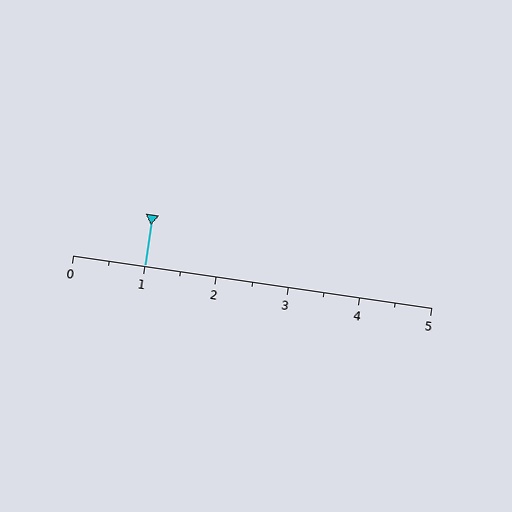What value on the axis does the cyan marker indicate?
The marker indicates approximately 1.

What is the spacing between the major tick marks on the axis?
The major ticks are spaced 1 apart.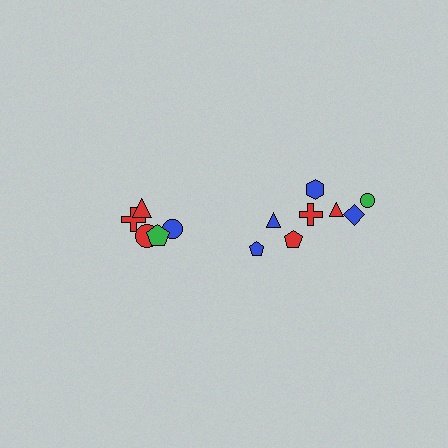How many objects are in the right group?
There are 8 objects.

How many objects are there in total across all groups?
There are 13 objects.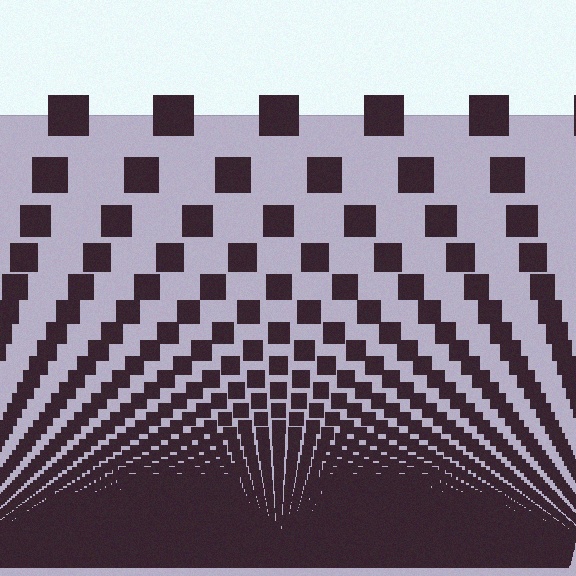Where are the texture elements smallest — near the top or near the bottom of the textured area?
Near the bottom.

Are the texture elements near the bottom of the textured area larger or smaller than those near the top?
Smaller. The gradient is inverted — elements near the bottom are smaller and denser.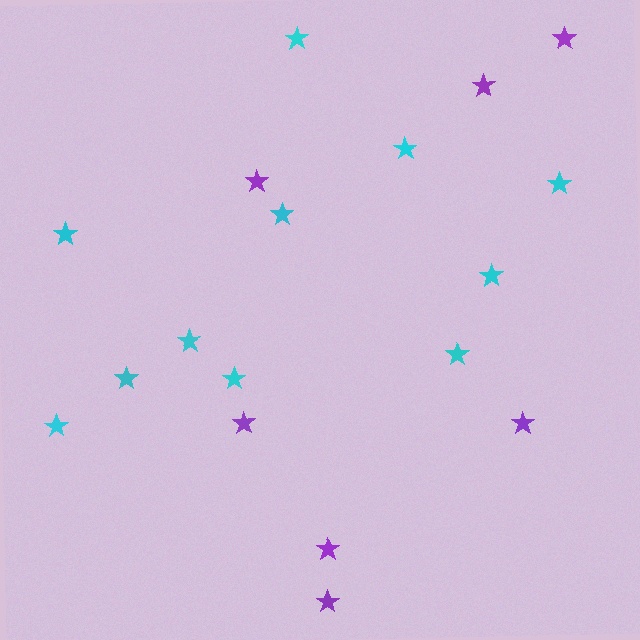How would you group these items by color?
There are 2 groups: one group of cyan stars (11) and one group of purple stars (7).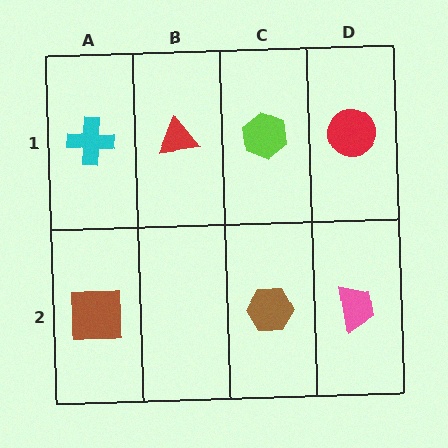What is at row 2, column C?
A brown hexagon.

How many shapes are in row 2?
3 shapes.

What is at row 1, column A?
A cyan cross.